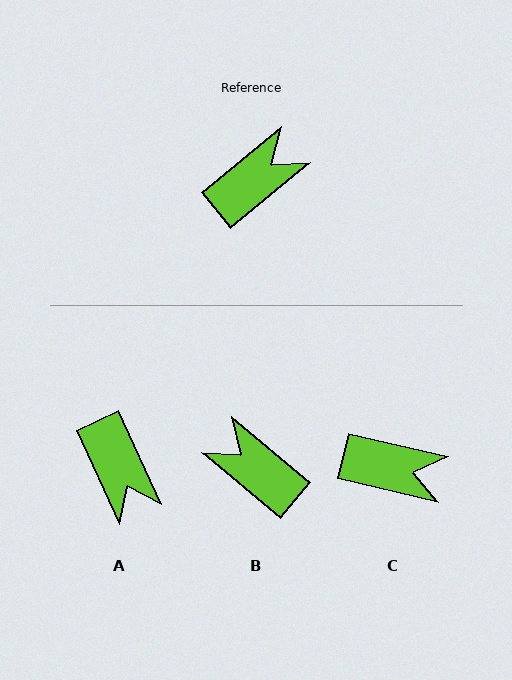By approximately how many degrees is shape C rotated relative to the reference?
Approximately 53 degrees clockwise.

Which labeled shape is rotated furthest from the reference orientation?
A, about 105 degrees away.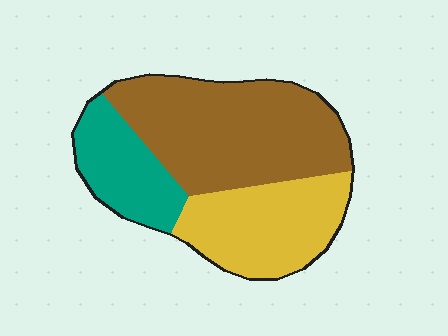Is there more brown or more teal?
Brown.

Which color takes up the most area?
Brown, at roughly 50%.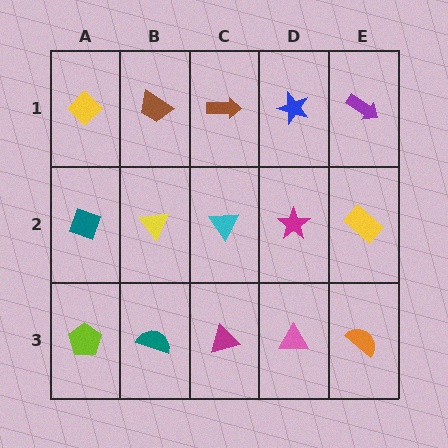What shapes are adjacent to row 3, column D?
A magenta star (row 2, column D), a magenta triangle (row 3, column C), an orange semicircle (row 3, column E).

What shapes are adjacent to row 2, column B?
A brown trapezoid (row 1, column B), a teal semicircle (row 3, column B), a teal diamond (row 2, column A), a cyan triangle (row 2, column C).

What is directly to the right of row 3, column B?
A magenta triangle.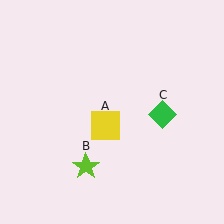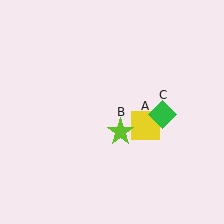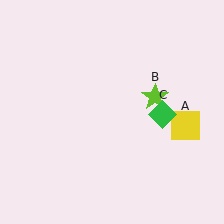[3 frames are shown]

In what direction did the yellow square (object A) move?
The yellow square (object A) moved right.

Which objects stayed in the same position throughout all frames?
Green diamond (object C) remained stationary.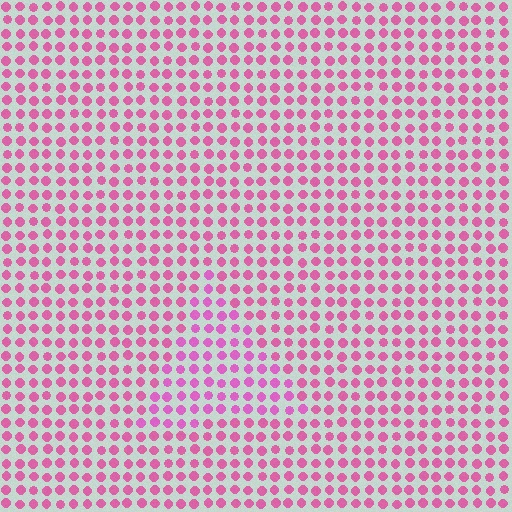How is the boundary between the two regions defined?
The boundary is defined purely by a slight shift in hue (about 16 degrees). Spacing, size, and orientation are identical on both sides.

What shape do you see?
I see a triangle.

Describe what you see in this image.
The image is filled with small pink elements in a uniform arrangement. A triangle-shaped region is visible where the elements are tinted to a slightly different hue, forming a subtle color boundary.